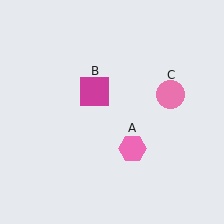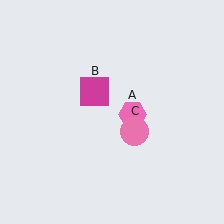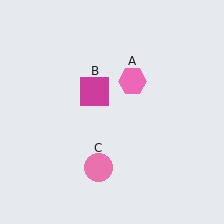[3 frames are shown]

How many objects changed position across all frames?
2 objects changed position: pink hexagon (object A), pink circle (object C).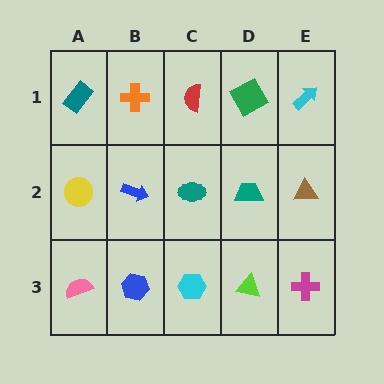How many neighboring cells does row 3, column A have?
2.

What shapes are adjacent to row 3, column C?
A teal ellipse (row 2, column C), a blue hexagon (row 3, column B), a lime triangle (row 3, column D).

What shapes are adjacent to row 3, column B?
A blue arrow (row 2, column B), a pink semicircle (row 3, column A), a cyan hexagon (row 3, column C).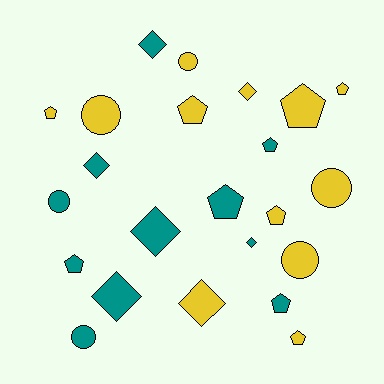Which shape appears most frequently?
Pentagon, with 10 objects.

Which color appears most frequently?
Yellow, with 12 objects.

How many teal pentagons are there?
There are 4 teal pentagons.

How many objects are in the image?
There are 23 objects.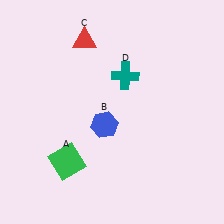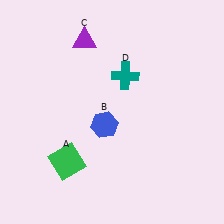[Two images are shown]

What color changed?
The triangle (C) changed from red in Image 1 to purple in Image 2.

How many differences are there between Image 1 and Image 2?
There is 1 difference between the two images.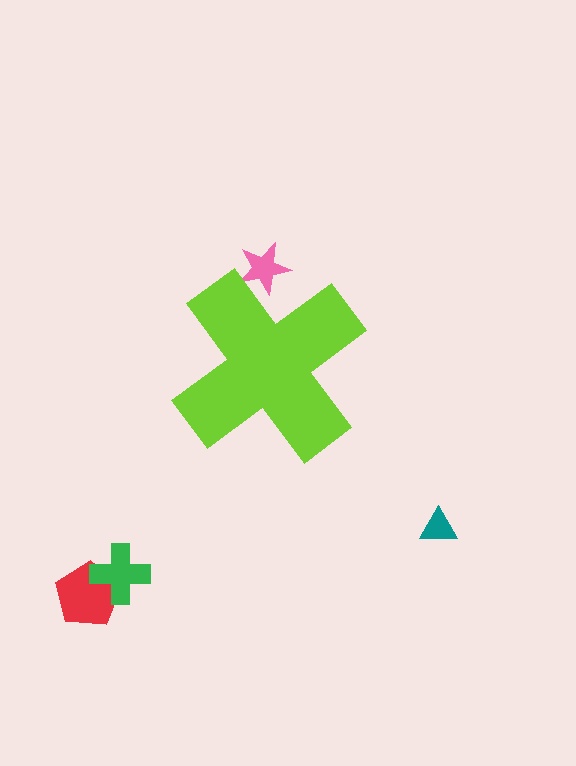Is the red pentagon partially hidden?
No, the red pentagon is fully visible.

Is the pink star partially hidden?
Yes, the pink star is partially hidden behind the lime cross.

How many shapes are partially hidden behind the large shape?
1 shape is partially hidden.